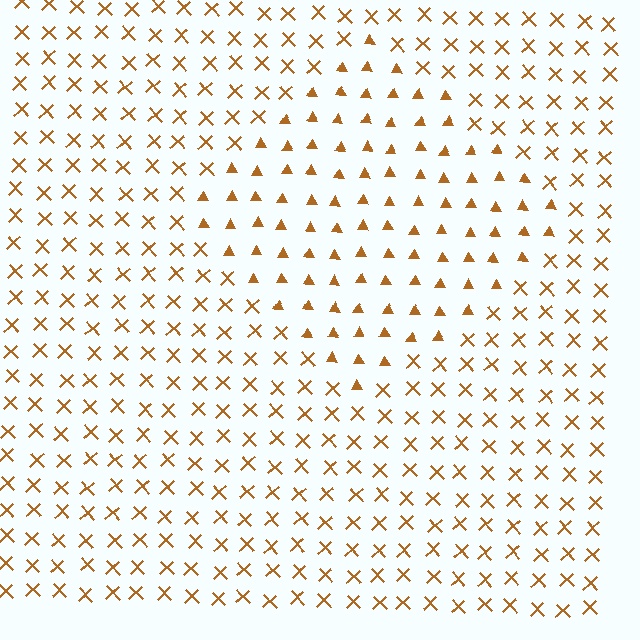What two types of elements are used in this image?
The image uses triangles inside the diamond region and X marks outside it.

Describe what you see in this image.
The image is filled with small brown elements arranged in a uniform grid. A diamond-shaped region contains triangles, while the surrounding area contains X marks. The boundary is defined purely by the change in element shape.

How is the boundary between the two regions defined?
The boundary is defined by a change in element shape: triangles inside vs. X marks outside. All elements share the same color and spacing.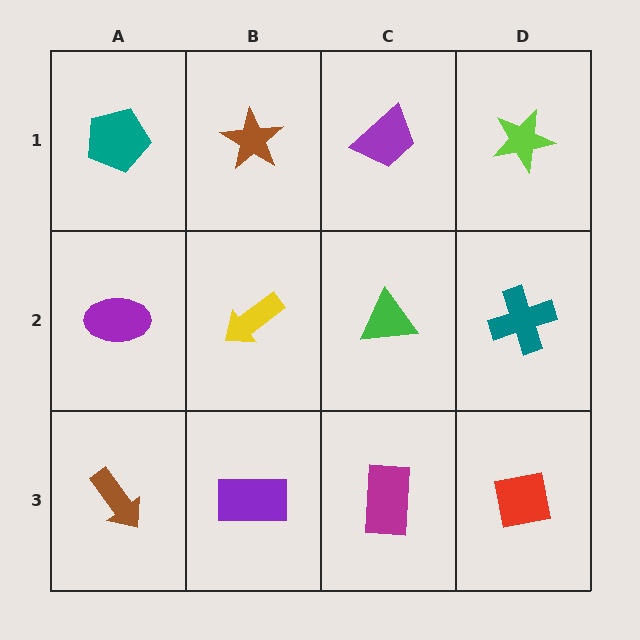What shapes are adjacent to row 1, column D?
A teal cross (row 2, column D), a purple trapezoid (row 1, column C).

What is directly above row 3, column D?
A teal cross.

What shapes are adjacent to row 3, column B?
A yellow arrow (row 2, column B), a brown arrow (row 3, column A), a magenta rectangle (row 3, column C).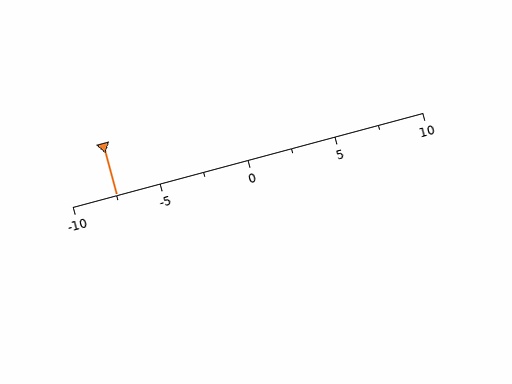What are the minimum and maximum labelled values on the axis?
The axis runs from -10 to 10.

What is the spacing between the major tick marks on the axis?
The major ticks are spaced 5 apart.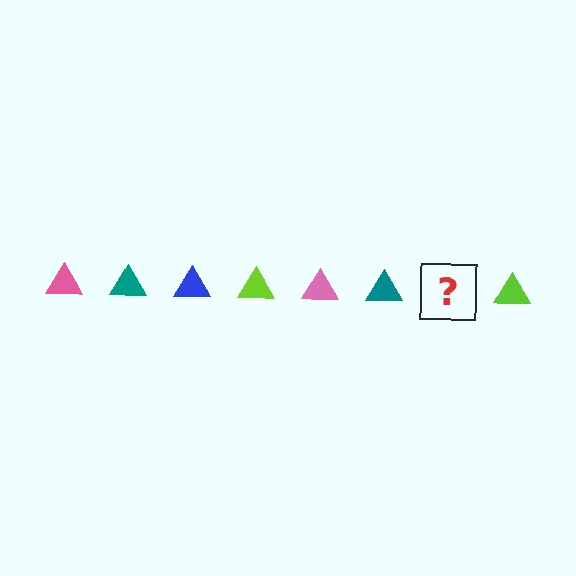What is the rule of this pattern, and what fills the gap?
The rule is that the pattern cycles through pink, teal, blue, lime triangles. The gap should be filled with a blue triangle.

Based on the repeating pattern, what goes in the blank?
The blank should be a blue triangle.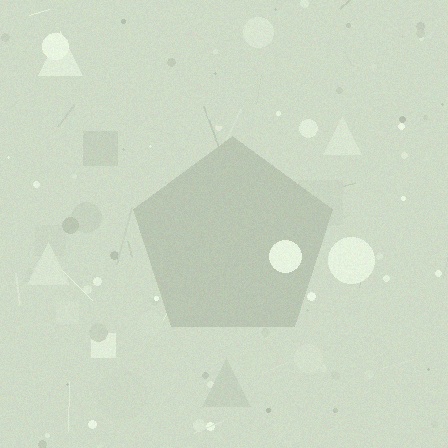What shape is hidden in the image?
A pentagon is hidden in the image.